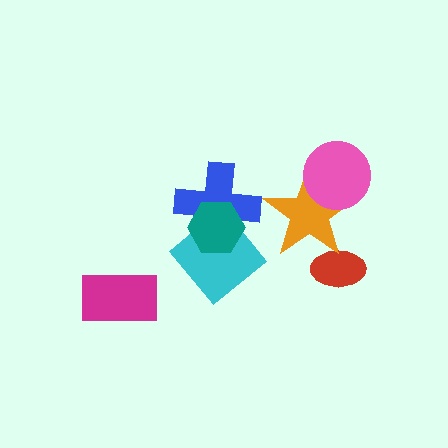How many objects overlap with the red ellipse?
1 object overlaps with the red ellipse.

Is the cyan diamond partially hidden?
Yes, it is partially covered by another shape.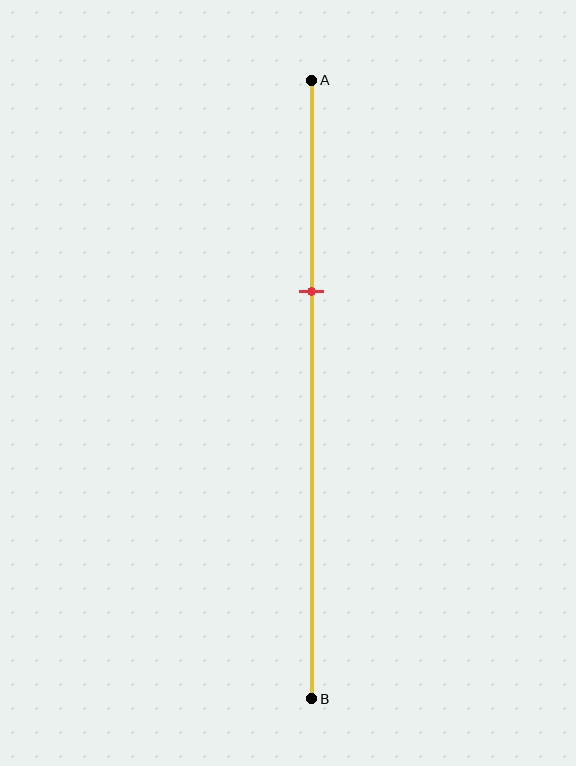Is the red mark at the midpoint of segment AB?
No, the mark is at about 35% from A, not at the 50% midpoint.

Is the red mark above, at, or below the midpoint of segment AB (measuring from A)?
The red mark is above the midpoint of segment AB.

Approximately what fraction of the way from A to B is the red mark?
The red mark is approximately 35% of the way from A to B.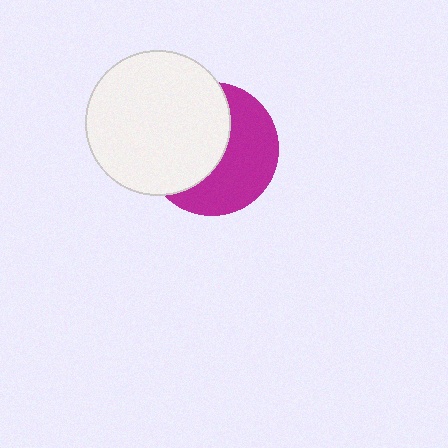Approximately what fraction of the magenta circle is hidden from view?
Roughly 51% of the magenta circle is hidden behind the white circle.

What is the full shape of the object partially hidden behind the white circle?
The partially hidden object is a magenta circle.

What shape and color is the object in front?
The object in front is a white circle.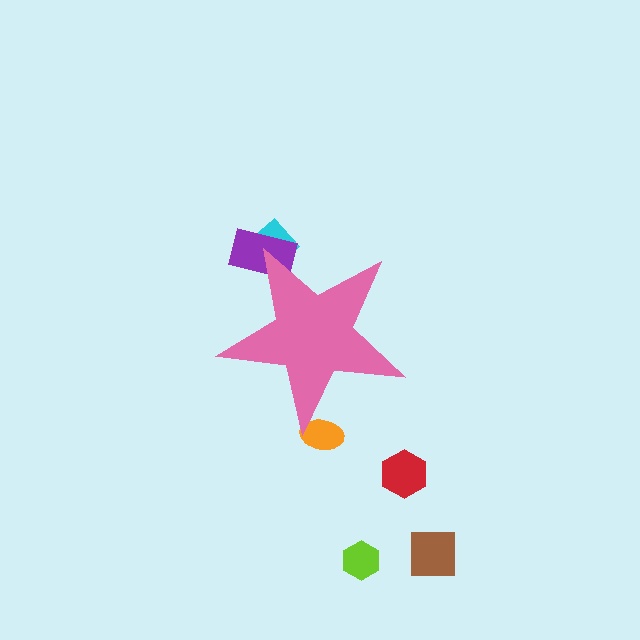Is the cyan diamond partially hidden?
Yes, the cyan diamond is partially hidden behind the pink star.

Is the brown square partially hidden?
No, the brown square is fully visible.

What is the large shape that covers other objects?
A pink star.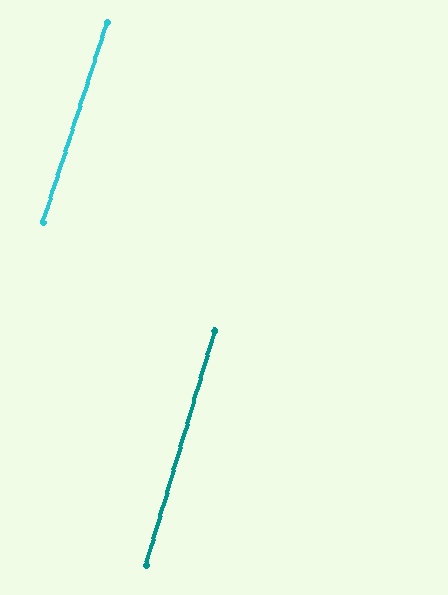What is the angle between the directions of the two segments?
Approximately 1 degree.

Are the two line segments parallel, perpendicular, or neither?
Parallel — their directions differ by only 1.2°.